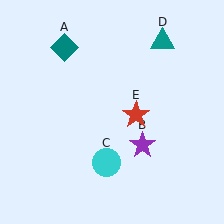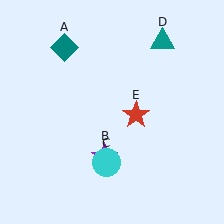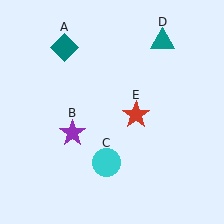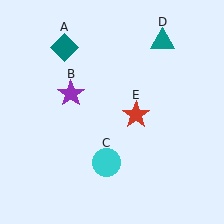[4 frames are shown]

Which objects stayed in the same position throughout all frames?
Teal diamond (object A) and cyan circle (object C) and teal triangle (object D) and red star (object E) remained stationary.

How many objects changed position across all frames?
1 object changed position: purple star (object B).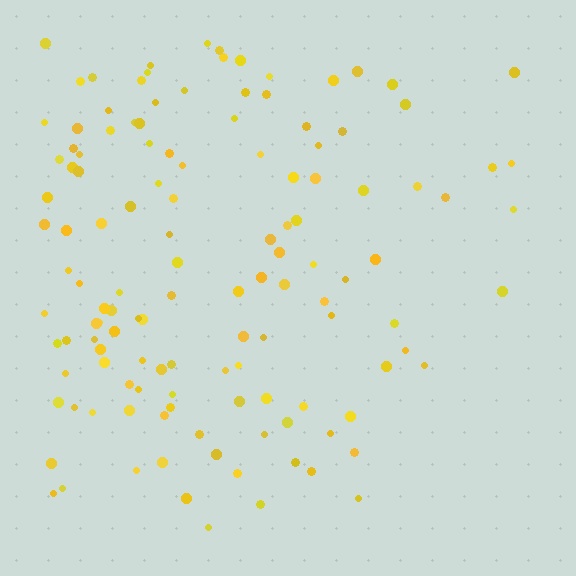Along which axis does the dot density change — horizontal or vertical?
Horizontal.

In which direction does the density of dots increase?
From right to left, with the left side densest.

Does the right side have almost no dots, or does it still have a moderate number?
Still a moderate number, just noticeably fewer than the left.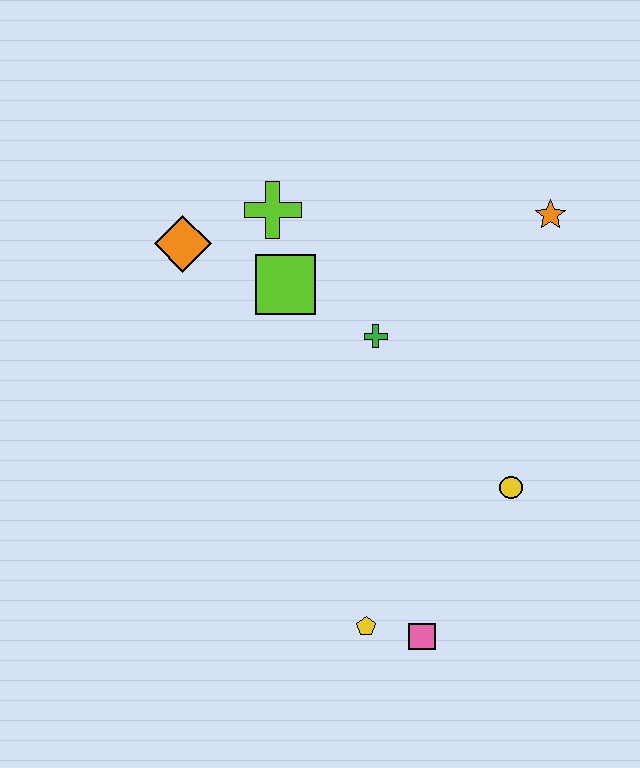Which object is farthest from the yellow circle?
The orange diamond is farthest from the yellow circle.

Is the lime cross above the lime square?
Yes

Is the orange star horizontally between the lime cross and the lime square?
No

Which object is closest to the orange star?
The green cross is closest to the orange star.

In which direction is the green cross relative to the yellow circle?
The green cross is above the yellow circle.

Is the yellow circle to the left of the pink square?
No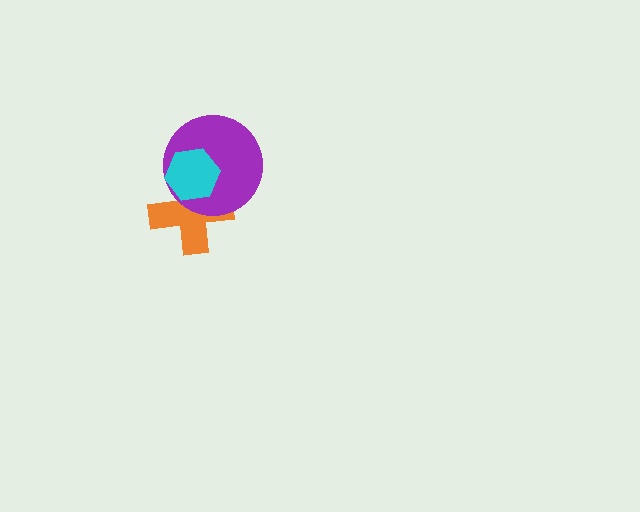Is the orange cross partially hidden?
Yes, it is partially covered by another shape.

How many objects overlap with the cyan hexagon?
2 objects overlap with the cyan hexagon.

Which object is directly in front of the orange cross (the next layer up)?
The purple circle is directly in front of the orange cross.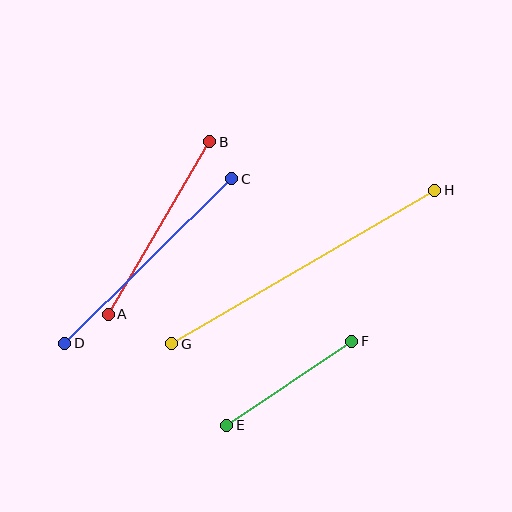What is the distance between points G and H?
The distance is approximately 305 pixels.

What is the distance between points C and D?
The distance is approximately 234 pixels.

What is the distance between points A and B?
The distance is approximately 200 pixels.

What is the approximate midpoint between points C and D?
The midpoint is at approximately (148, 261) pixels.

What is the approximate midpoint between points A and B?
The midpoint is at approximately (159, 228) pixels.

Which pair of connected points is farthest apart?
Points G and H are farthest apart.